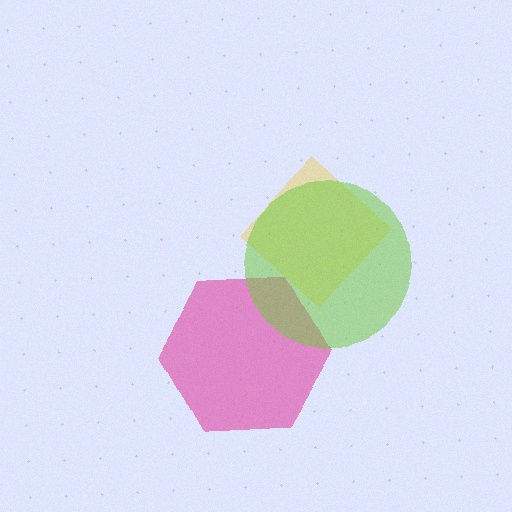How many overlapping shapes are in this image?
There are 3 overlapping shapes in the image.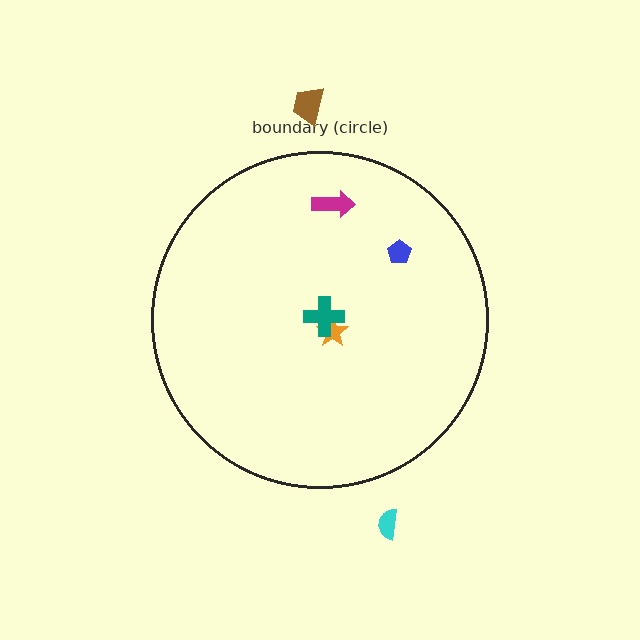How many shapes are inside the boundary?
4 inside, 2 outside.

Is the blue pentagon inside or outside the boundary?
Inside.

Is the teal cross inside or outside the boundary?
Inside.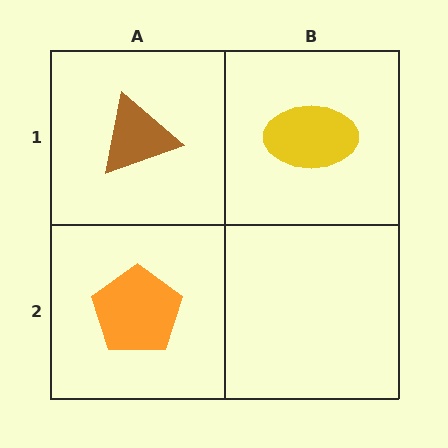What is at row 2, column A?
An orange pentagon.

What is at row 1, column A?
A brown triangle.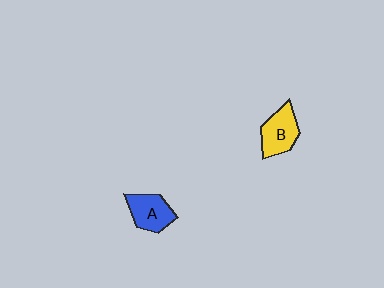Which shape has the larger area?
Shape B (yellow).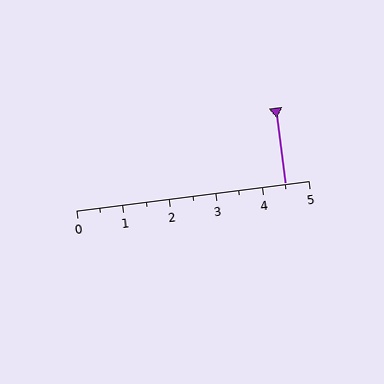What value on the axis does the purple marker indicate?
The marker indicates approximately 4.5.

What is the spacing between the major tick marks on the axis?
The major ticks are spaced 1 apart.